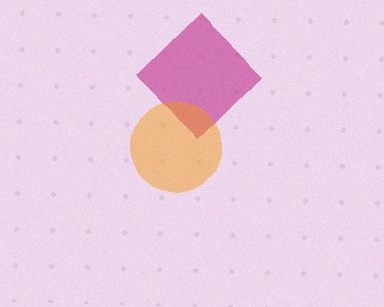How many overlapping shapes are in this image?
There are 2 overlapping shapes in the image.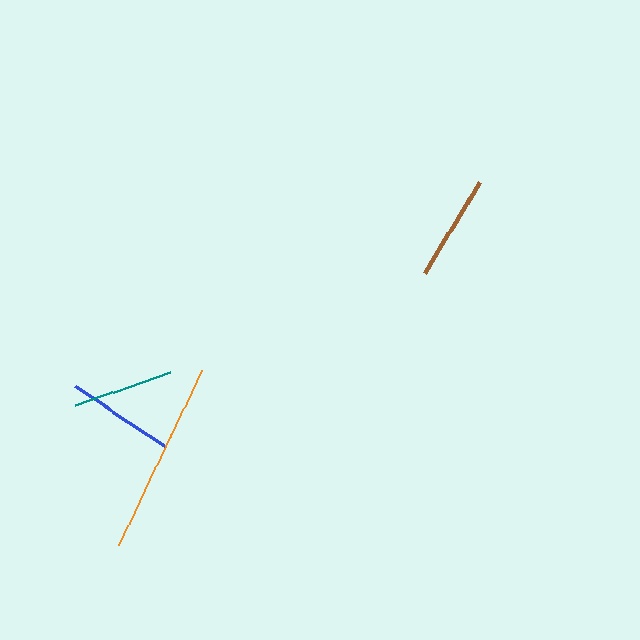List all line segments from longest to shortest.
From longest to shortest: orange, blue, brown, teal.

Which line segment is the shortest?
The teal line is the shortest at approximately 101 pixels.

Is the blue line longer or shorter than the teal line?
The blue line is longer than the teal line.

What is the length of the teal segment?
The teal segment is approximately 101 pixels long.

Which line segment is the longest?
The orange line is the longest at approximately 194 pixels.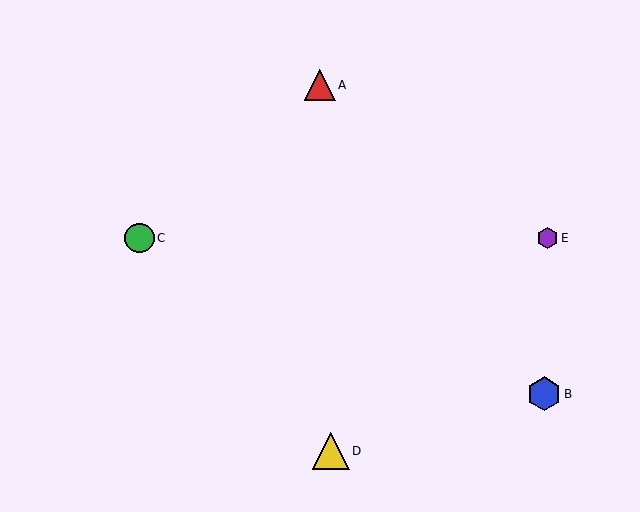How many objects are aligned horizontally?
2 objects (C, E) are aligned horizontally.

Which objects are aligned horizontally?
Objects C, E are aligned horizontally.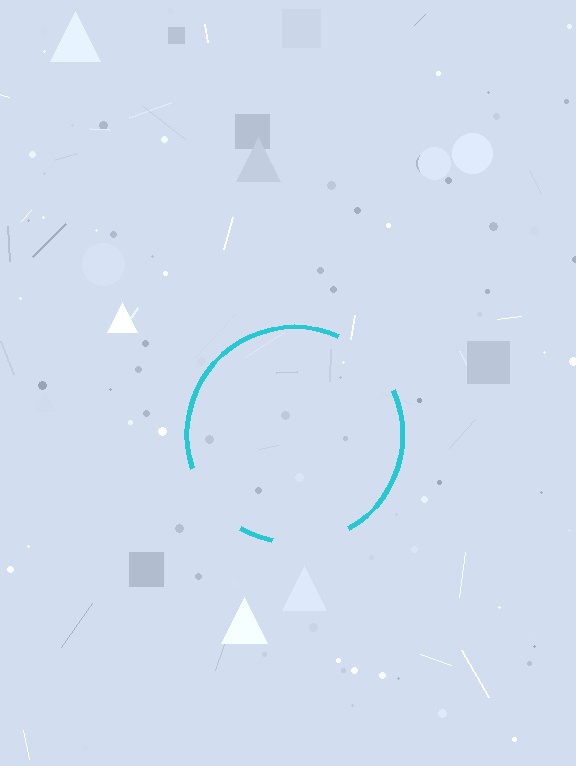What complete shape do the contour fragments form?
The contour fragments form a circle.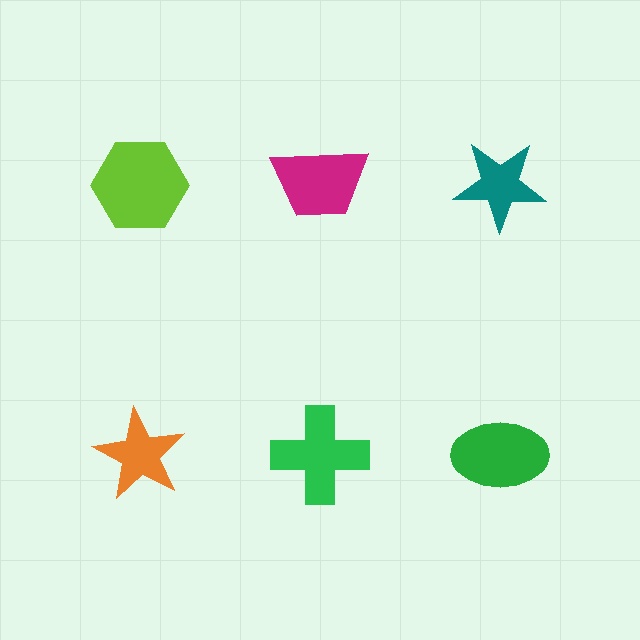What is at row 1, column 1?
A lime hexagon.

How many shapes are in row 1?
3 shapes.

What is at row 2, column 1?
An orange star.